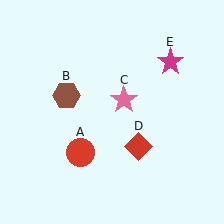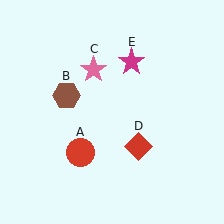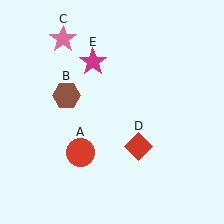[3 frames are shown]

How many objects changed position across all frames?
2 objects changed position: pink star (object C), magenta star (object E).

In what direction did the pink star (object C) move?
The pink star (object C) moved up and to the left.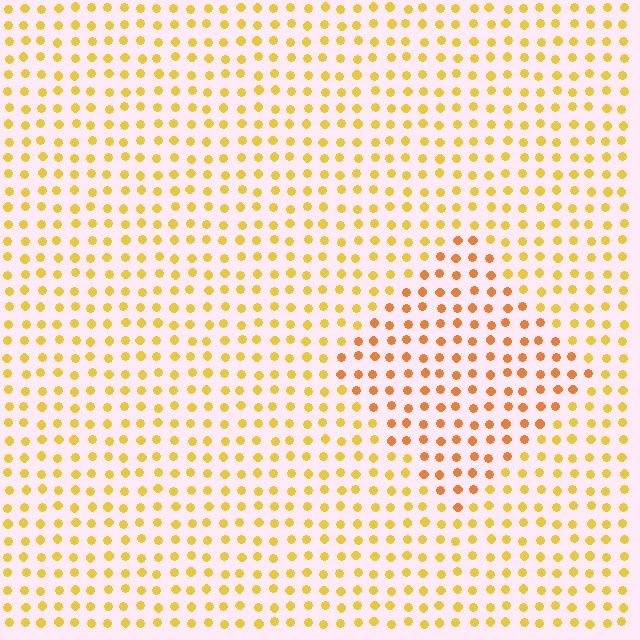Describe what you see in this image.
The image is filled with small yellow elements in a uniform arrangement. A diamond-shaped region is visible where the elements are tinted to a slightly different hue, forming a subtle color boundary.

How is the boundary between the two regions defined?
The boundary is defined purely by a slight shift in hue (about 25 degrees). Spacing, size, and orientation are identical on both sides.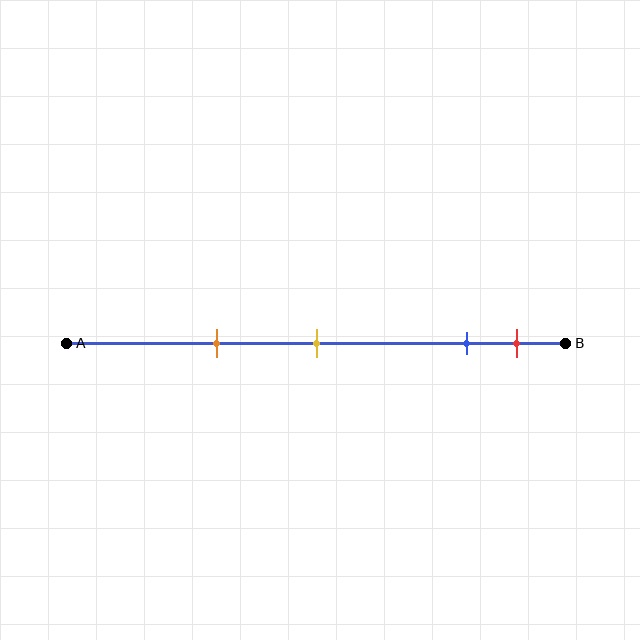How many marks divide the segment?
There are 4 marks dividing the segment.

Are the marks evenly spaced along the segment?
No, the marks are not evenly spaced.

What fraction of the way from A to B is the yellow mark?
The yellow mark is approximately 50% (0.5) of the way from A to B.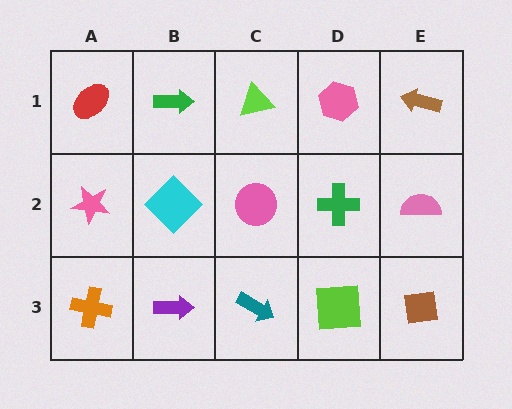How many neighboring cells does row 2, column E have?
3.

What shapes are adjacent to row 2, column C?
A lime triangle (row 1, column C), a teal arrow (row 3, column C), a cyan diamond (row 2, column B), a green cross (row 2, column D).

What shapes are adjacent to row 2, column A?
A red ellipse (row 1, column A), an orange cross (row 3, column A), a cyan diamond (row 2, column B).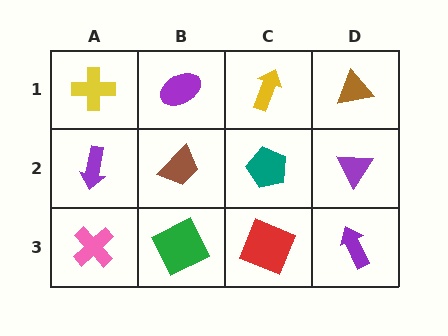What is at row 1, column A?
A yellow cross.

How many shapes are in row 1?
4 shapes.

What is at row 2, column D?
A purple triangle.